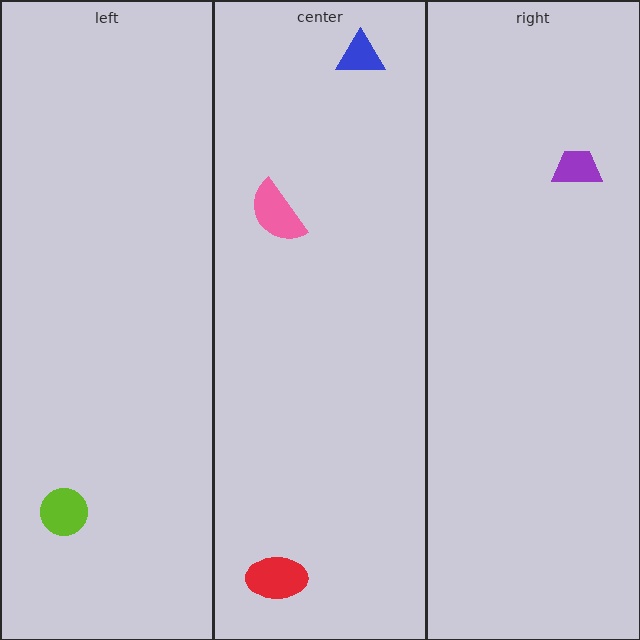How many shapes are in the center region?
3.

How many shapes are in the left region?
1.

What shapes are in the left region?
The lime circle.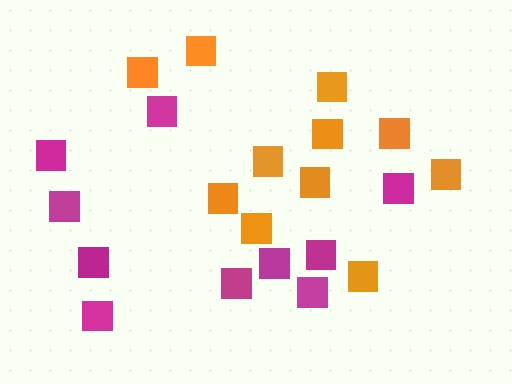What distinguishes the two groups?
There are 2 groups: one group of magenta squares (10) and one group of orange squares (11).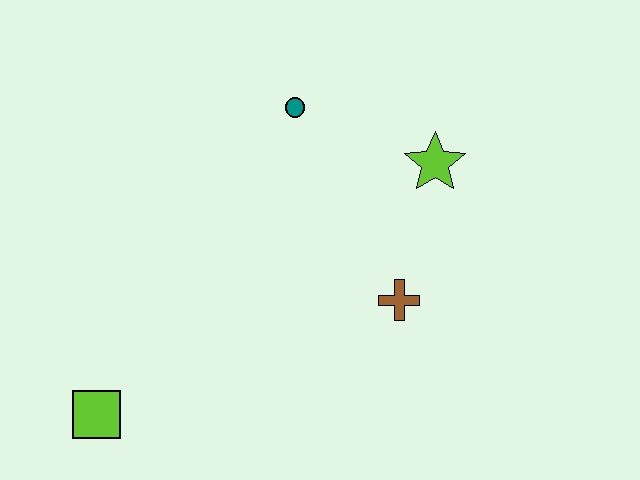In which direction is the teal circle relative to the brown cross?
The teal circle is above the brown cross.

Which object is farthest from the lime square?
The lime star is farthest from the lime square.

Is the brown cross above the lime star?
No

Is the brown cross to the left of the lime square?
No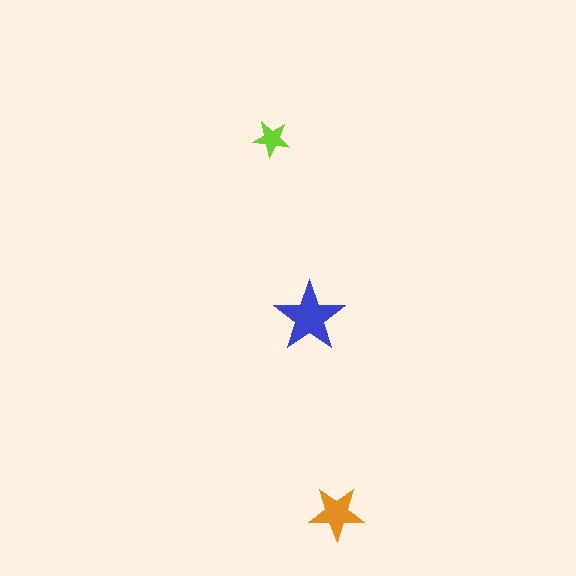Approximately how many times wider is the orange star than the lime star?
About 1.5 times wider.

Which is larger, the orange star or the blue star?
The blue one.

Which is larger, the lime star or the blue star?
The blue one.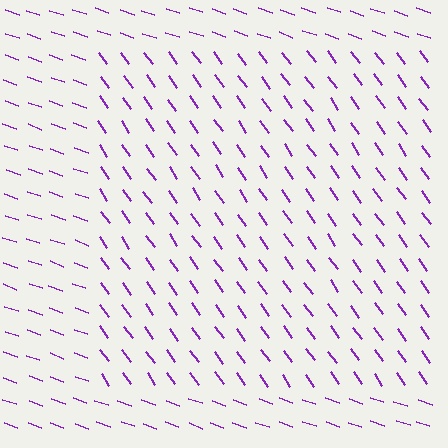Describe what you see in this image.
The image is filled with small purple line segments. A rectangle region in the image has lines oriented differently from the surrounding lines, creating a visible texture boundary.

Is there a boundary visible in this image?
Yes, there is a texture boundary formed by a change in line orientation.